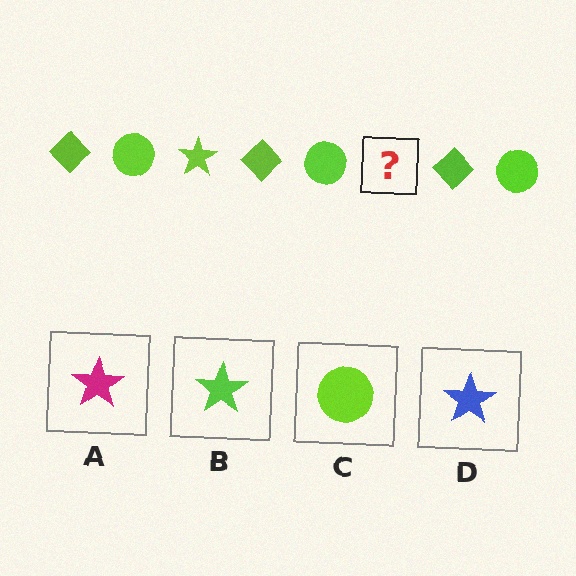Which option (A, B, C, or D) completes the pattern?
B.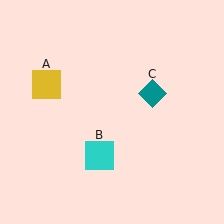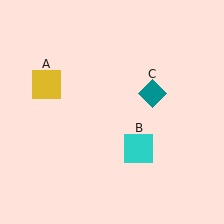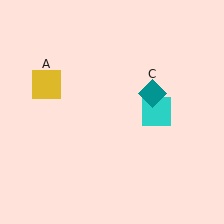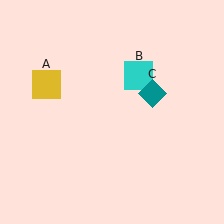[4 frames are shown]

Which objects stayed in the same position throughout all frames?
Yellow square (object A) and teal diamond (object C) remained stationary.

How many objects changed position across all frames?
1 object changed position: cyan square (object B).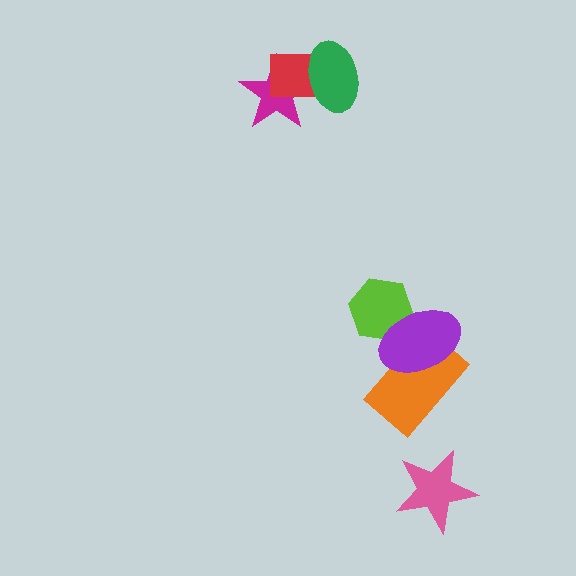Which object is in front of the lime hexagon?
The purple ellipse is in front of the lime hexagon.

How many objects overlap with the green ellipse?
2 objects overlap with the green ellipse.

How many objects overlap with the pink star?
0 objects overlap with the pink star.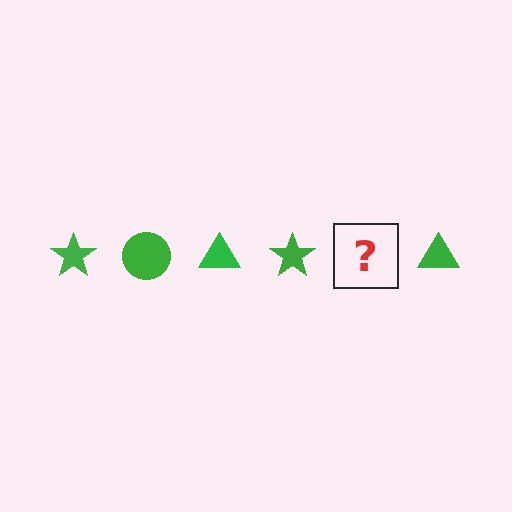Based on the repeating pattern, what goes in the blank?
The blank should be a green circle.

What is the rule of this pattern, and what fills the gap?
The rule is that the pattern cycles through star, circle, triangle shapes in green. The gap should be filled with a green circle.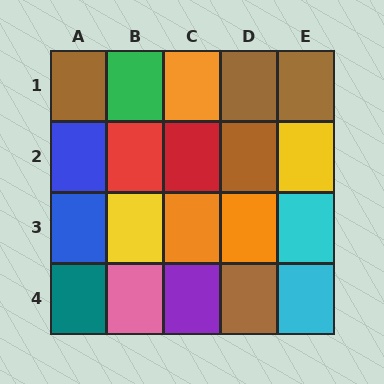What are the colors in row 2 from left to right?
Blue, red, red, brown, yellow.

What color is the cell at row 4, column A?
Teal.